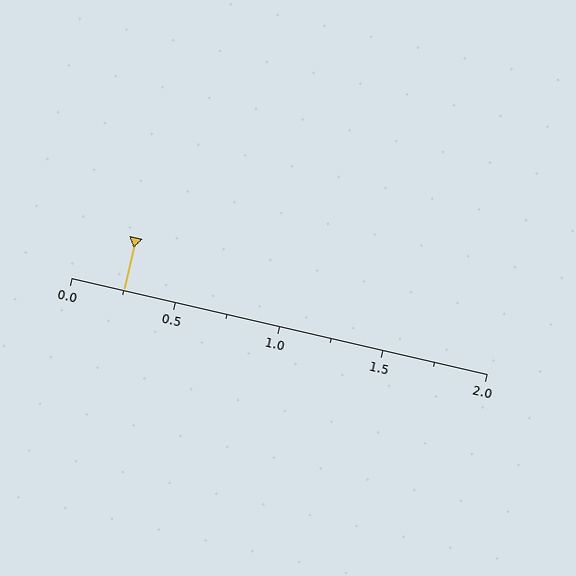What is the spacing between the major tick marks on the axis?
The major ticks are spaced 0.5 apart.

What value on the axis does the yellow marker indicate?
The marker indicates approximately 0.25.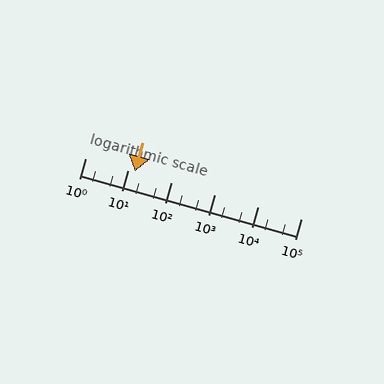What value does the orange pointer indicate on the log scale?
The pointer indicates approximately 14.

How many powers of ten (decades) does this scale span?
The scale spans 5 decades, from 1 to 100000.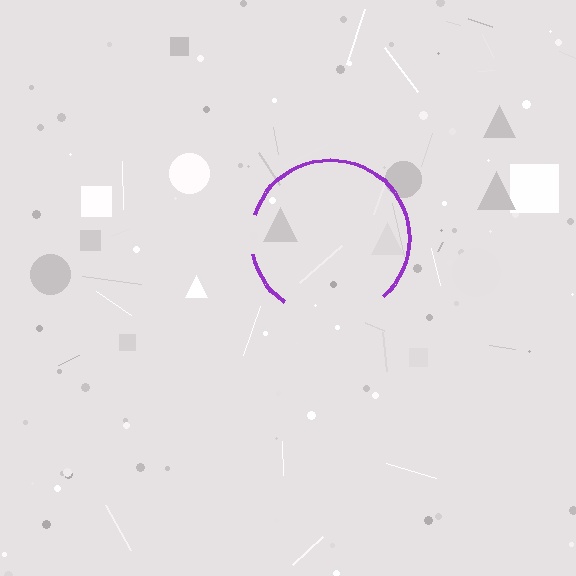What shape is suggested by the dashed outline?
The dashed outline suggests a circle.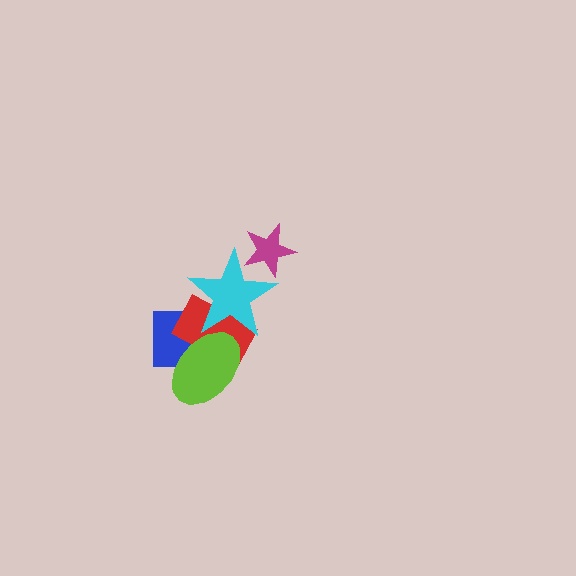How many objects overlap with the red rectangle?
3 objects overlap with the red rectangle.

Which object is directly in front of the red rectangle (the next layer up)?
The cyan star is directly in front of the red rectangle.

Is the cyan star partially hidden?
Yes, it is partially covered by another shape.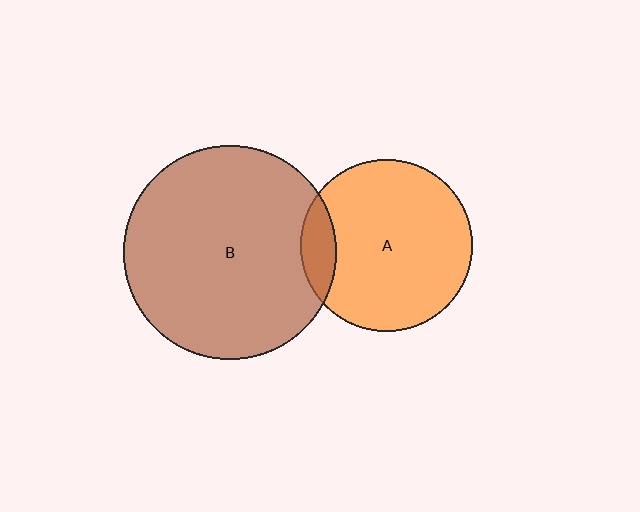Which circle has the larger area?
Circle B (brown).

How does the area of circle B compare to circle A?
Approximately 1.5 times.